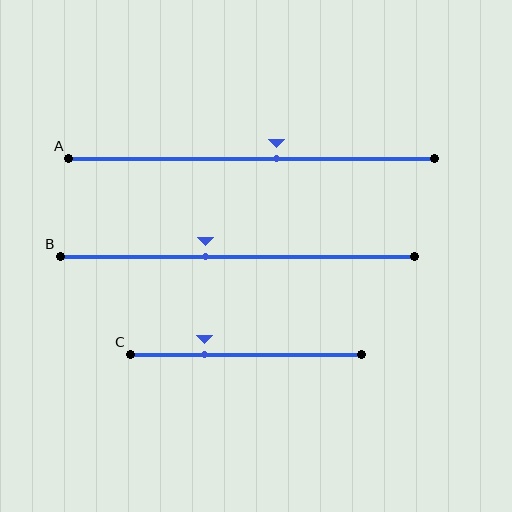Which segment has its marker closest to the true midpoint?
Segment A has its marker closest to the true midpoint.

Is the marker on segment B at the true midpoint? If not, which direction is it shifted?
No, the marker on segment B is shifted to the left by about 9% of the segment length.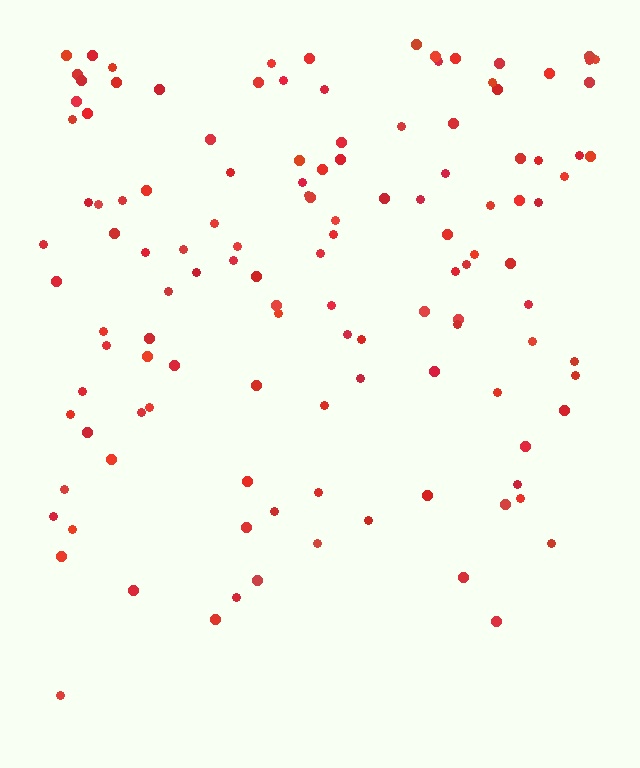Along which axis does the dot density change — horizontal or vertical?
Vertical.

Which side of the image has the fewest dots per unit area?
The bottom.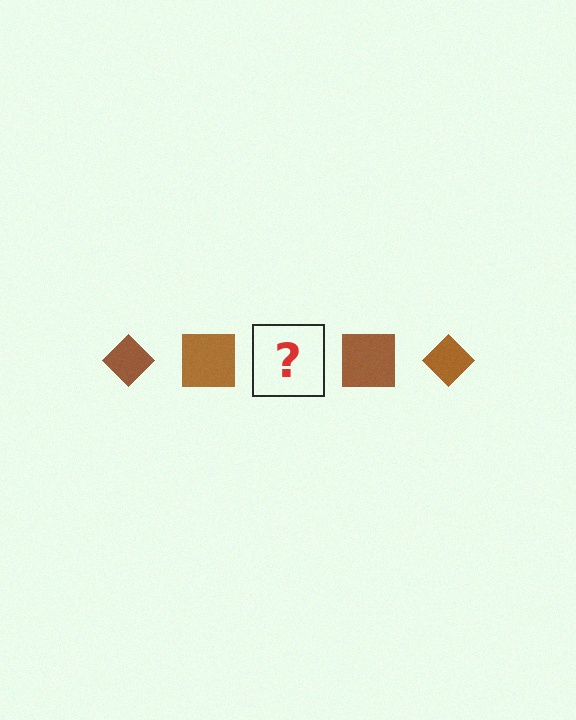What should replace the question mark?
The question mark should be replaced with a brown diamond.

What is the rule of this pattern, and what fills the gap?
The rule is that the pattern cycles through diamond, square shapes in brown. The gap should be filled with a brown diamond.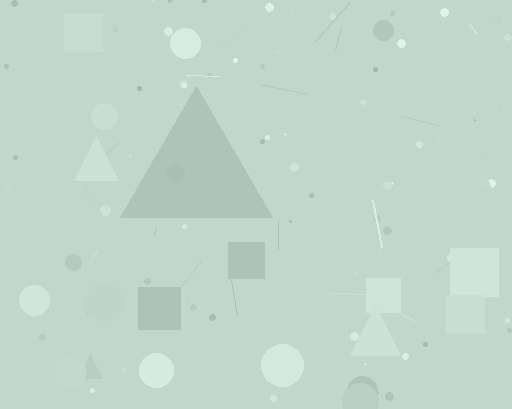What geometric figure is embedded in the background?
A triangle is embedded in the background.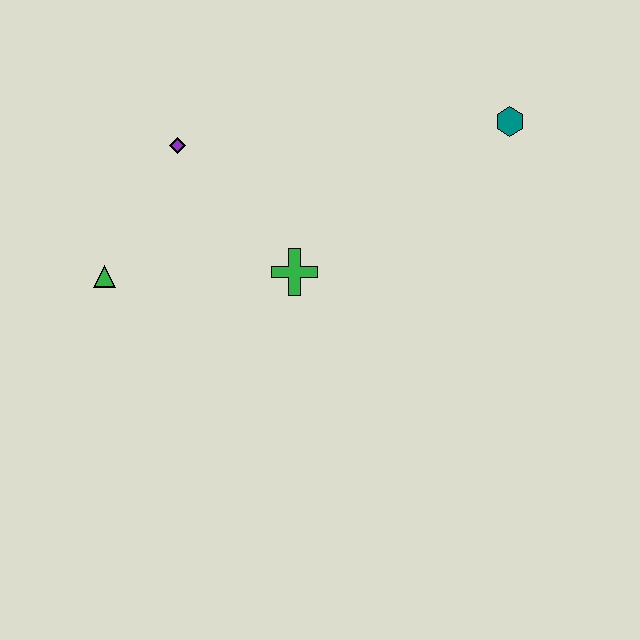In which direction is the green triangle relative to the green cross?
The green triangle is to the left of the green cross.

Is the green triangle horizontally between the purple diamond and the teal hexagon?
No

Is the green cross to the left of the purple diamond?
No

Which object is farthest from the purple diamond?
The teal hexagon is farthest from the purple diamond.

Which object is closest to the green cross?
The purple diamond is closest to the green cross.